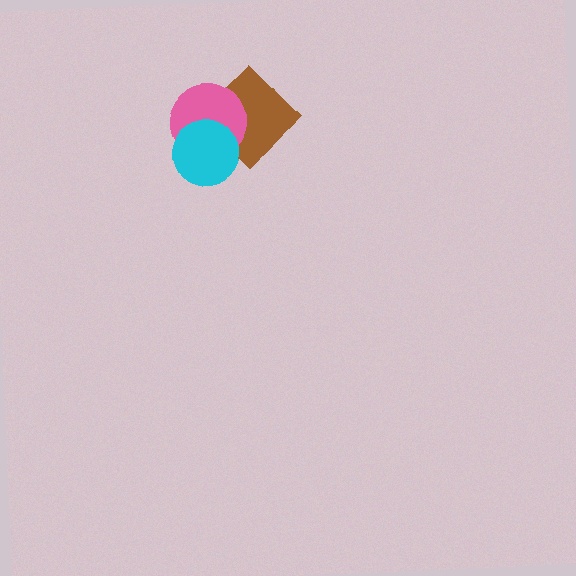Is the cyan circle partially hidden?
No, no other shape covers it.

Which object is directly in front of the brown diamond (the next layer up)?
The pink circle is directly in front of the brown diamond.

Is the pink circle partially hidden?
Yes, it is partially covered by another shape.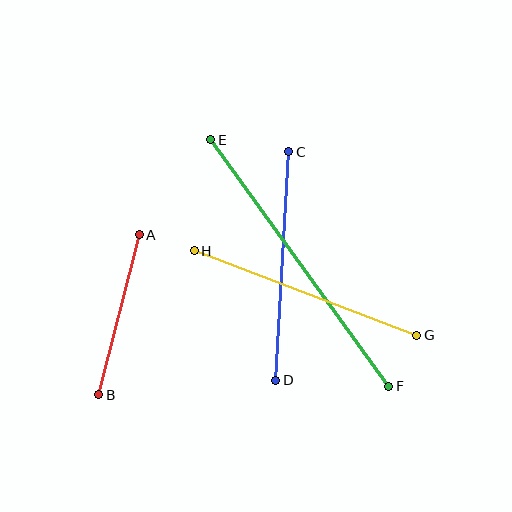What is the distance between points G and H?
The distance is approximately 238 pixels.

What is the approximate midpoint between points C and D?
The midpoint is at approximately (282, 266) pixels.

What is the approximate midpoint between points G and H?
The midpoint is at approximately (305, 293) pixels.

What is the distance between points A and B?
The distance is approximately 165 pixels.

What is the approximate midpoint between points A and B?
The midpoint is at approximately (119, 315) pixels.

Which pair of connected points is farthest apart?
Points E and F are farthest apart.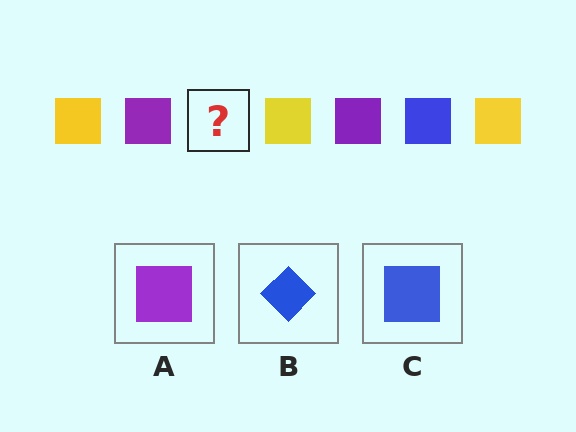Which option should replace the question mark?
Option C.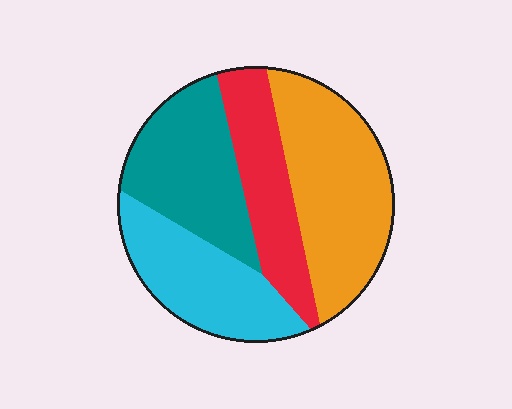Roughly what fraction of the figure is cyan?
Cyan takes up about one quarter (1/4) of the figure.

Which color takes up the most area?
Orange, at roughly 35%.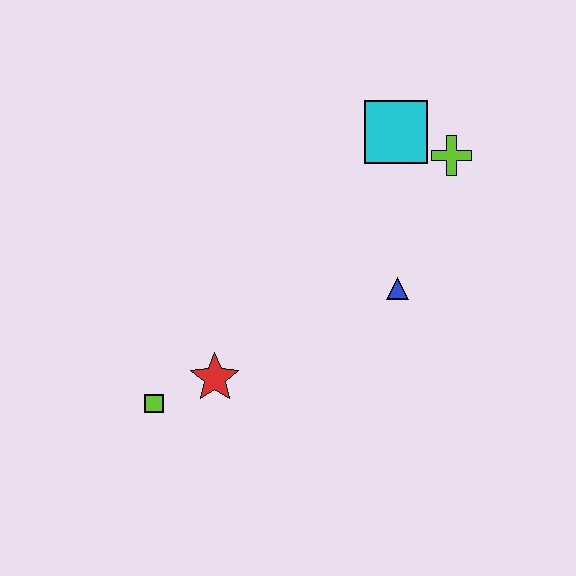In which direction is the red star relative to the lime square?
The red star is to the right of the lime square.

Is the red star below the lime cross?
Yes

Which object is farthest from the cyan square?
The lime square is farthest from the cyan square.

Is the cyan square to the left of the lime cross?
Yes